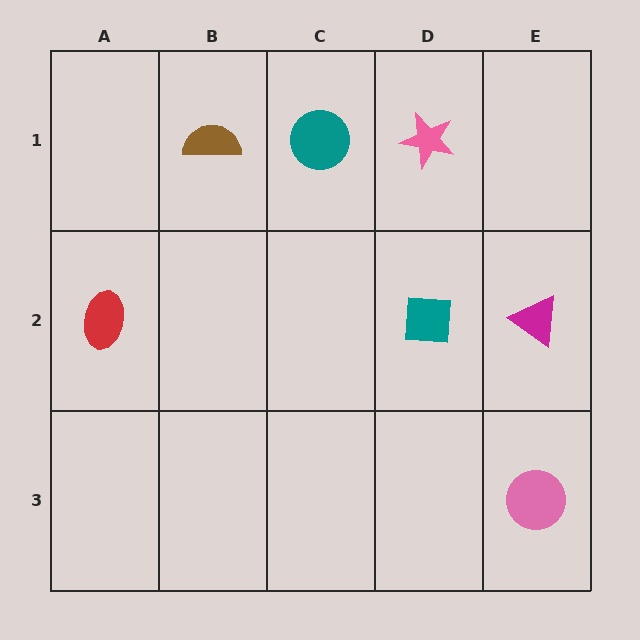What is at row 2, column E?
A magenta triangle.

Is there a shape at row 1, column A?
No, that cell is empty.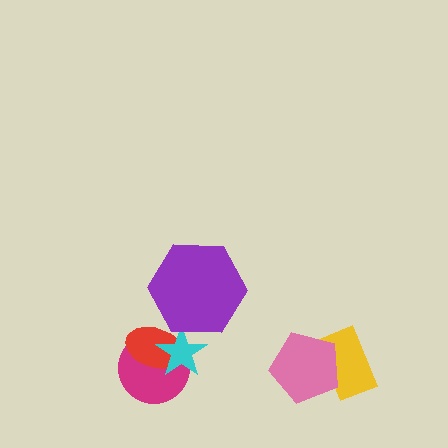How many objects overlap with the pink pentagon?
1 object overlaps with the pink pentagon.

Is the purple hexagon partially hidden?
No, no other shape covers it.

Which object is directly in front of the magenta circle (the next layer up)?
The red ellipse is directly in front of the magenta circle.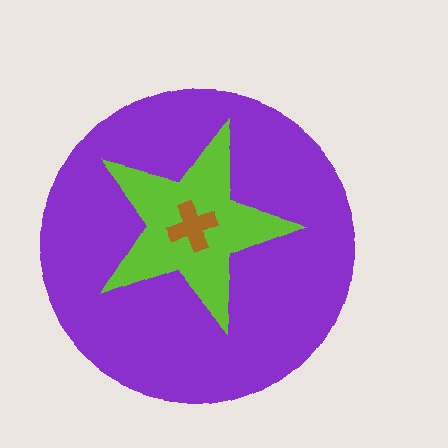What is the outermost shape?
The purple circle.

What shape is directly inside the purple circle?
The lime star.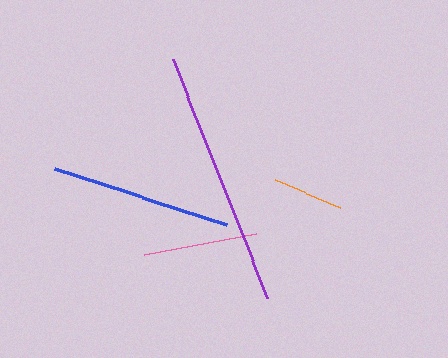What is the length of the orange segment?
The orange segment is approximately 71 pixels long.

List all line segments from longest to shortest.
From longest to shortest: purple, blue, pink, orange.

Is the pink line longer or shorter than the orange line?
The pink line is longer than the orange line.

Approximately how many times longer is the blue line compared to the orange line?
The blue line is approximately 2.5 times the length of the orange line.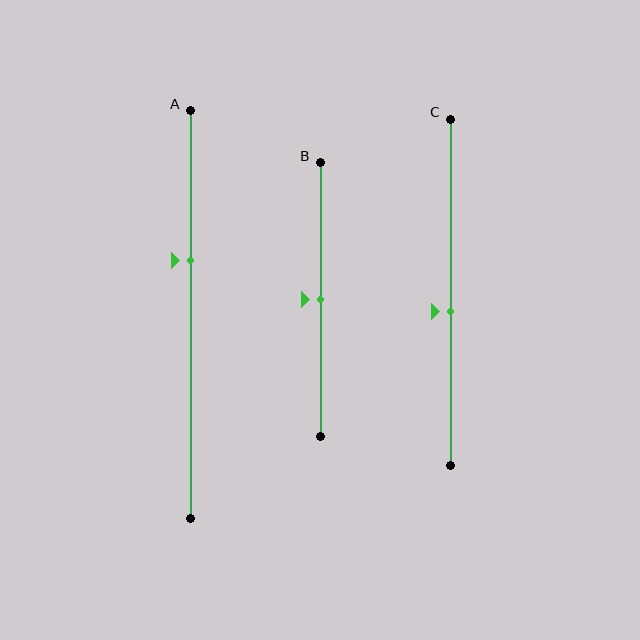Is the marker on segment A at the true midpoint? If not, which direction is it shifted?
No, the marker on segment A is shifted upward by about 13% of the segment length.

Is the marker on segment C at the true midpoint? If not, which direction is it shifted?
No, the marker on segment C is shifted downward by about 6% of the segment length.